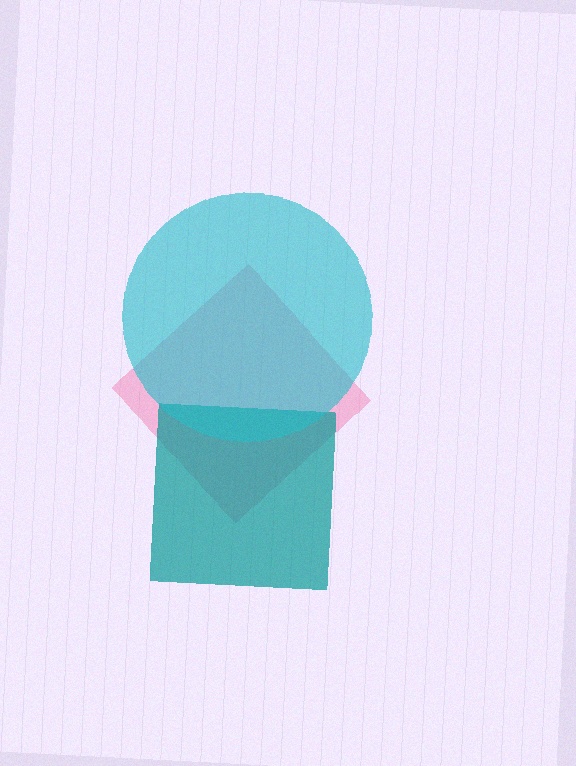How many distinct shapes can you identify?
There are 3 distinct shapes: a pink diamond, a teal square, a cyan circle.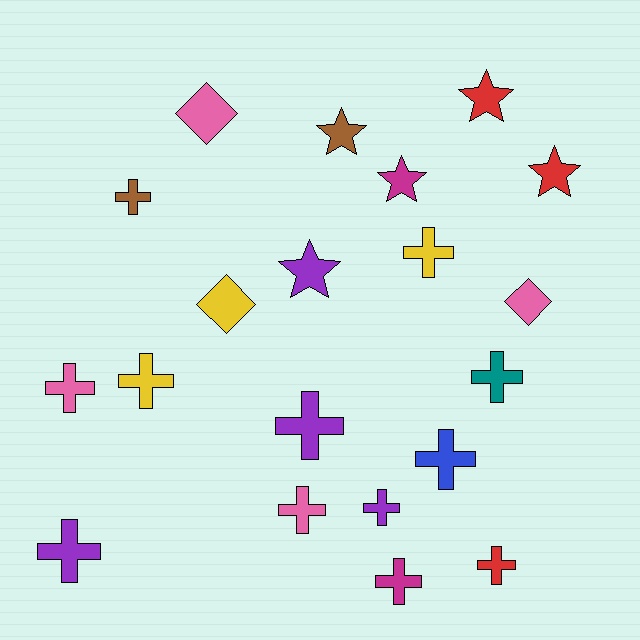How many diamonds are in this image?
There are 3 diamonds.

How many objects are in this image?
There are 20 objects.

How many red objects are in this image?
There are 3 red objects.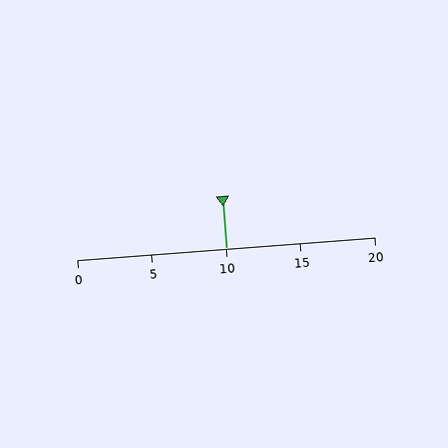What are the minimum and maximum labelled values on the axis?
The axis runs from 0 to 20.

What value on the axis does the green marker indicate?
The marker indicates approximately 10.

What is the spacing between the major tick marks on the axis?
The major ticks are spaced 5 apart.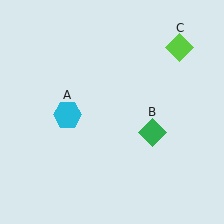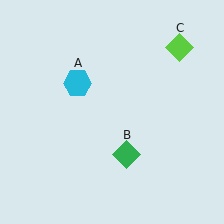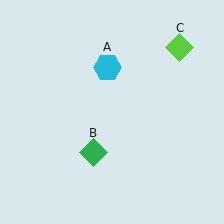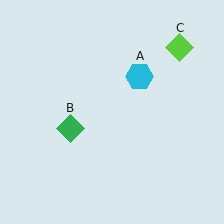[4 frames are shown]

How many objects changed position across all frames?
2 objects changed position: cyan hexagon (object A), green diamond (object B).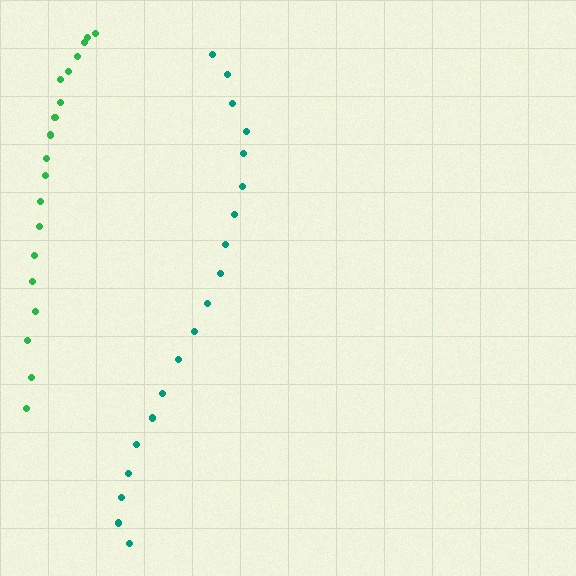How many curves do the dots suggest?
There are 2 distinct paths.